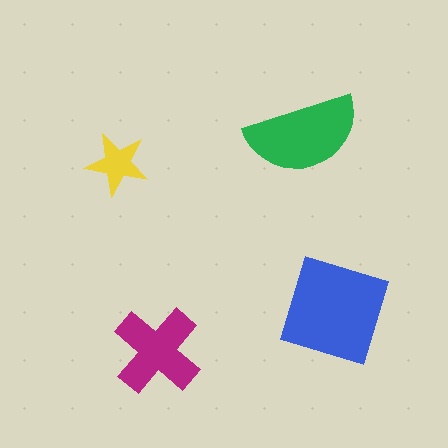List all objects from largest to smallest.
The blue diamond, the green semicircle, the magenta cross, the yellow star.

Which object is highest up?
The green semicircle is topmost.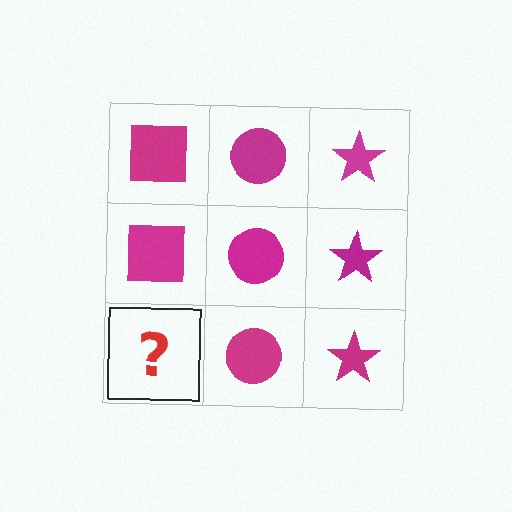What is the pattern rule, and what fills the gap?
The rule is that each column has a consistent shape. The gap should be filled with a magenta square.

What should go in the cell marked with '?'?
The missing cell should contain a magenta square.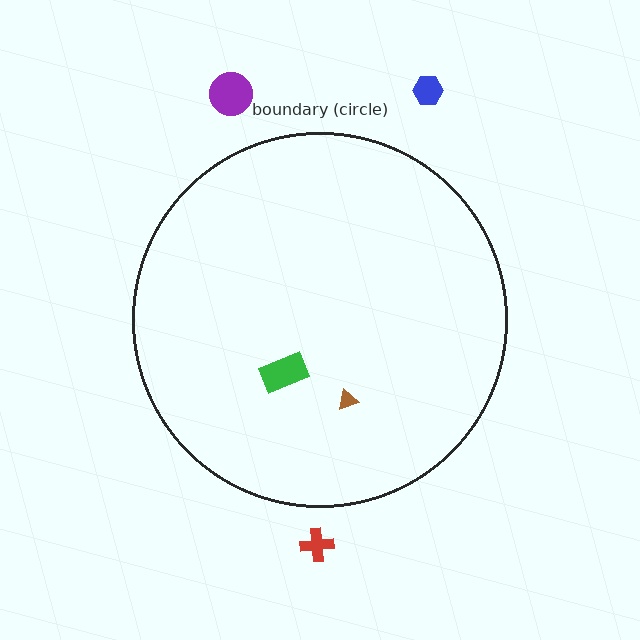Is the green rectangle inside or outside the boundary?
Inside.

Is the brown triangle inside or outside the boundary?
Inside.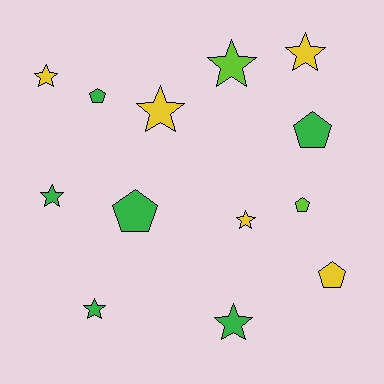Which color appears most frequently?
Green, with 6 objects.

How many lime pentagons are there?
There is 1 lime pentagon.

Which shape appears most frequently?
Star, with 8 objects.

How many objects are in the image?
There are 13 objects.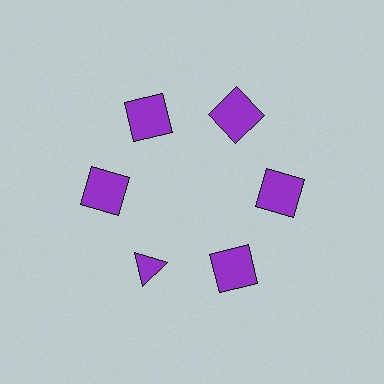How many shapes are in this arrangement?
There are 6 shapes arranged in a ring pattern.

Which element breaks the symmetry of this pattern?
The purple triangle at roughly the 7 o'clock position breaks the symmetry. All other shapes are purple squares.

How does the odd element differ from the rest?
It has a different shape: triangle instead of square.